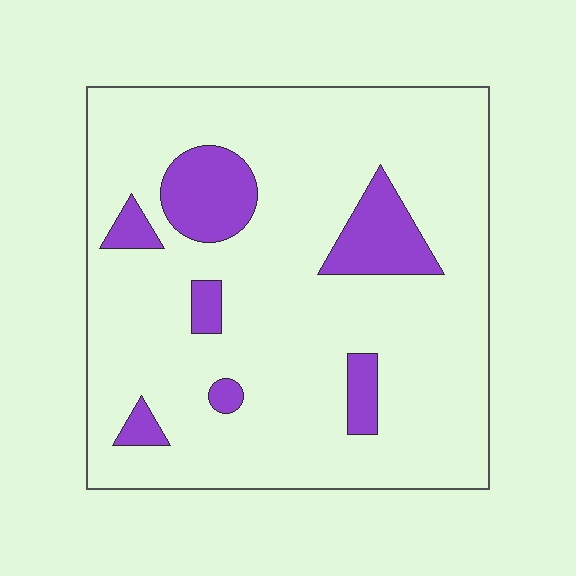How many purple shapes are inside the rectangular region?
7.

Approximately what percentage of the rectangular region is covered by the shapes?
Approximately 15%.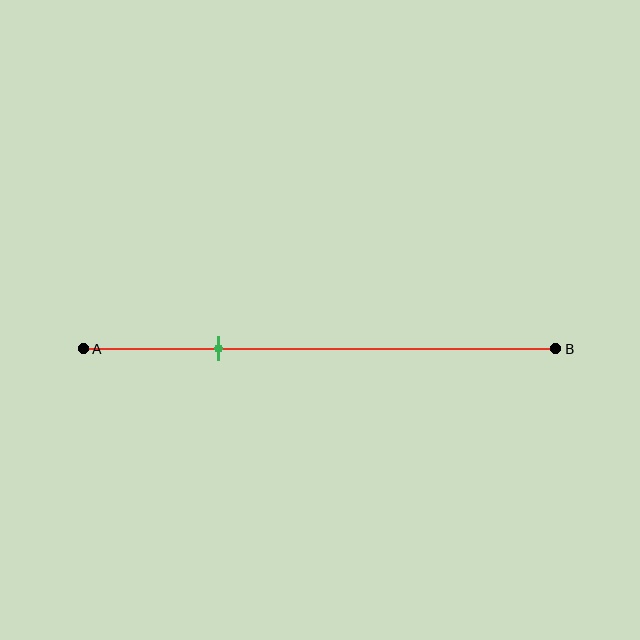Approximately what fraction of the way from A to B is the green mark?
The green mark is approximately 30% of the way from A to B.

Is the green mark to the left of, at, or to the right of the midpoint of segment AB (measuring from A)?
The green mark is to the left of the midpoint of segment AB.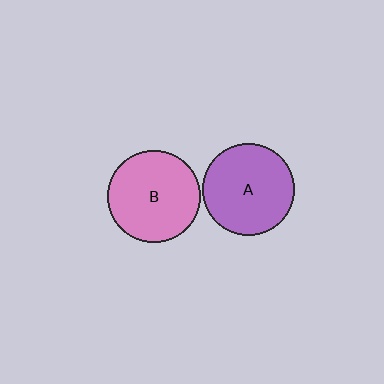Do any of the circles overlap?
No, none of the circles overlap.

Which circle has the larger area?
Circle A (purple).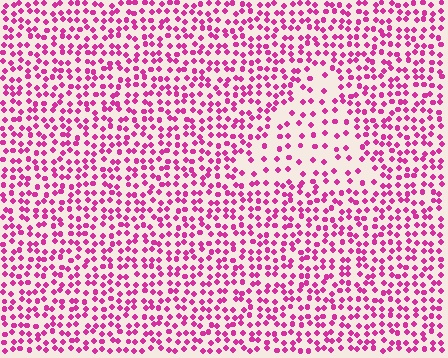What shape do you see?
I see a triangle.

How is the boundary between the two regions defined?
The boundary is defined by a change in element density (approximately 2.1x ratio). All elements are the same color, size, and shape.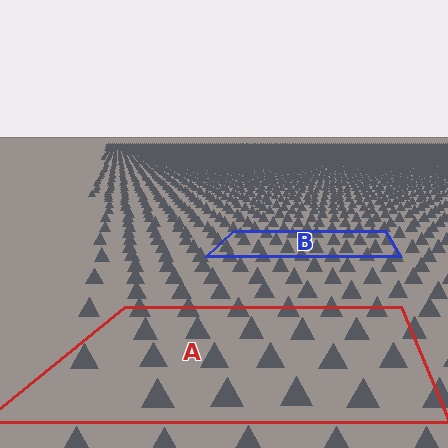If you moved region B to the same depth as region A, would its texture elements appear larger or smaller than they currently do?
They would appear larger. At a closer depth, the same texture elements are projected at a bigger on-screen size.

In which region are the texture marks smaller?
The texture marks are smaller in region B, because it is farther away.